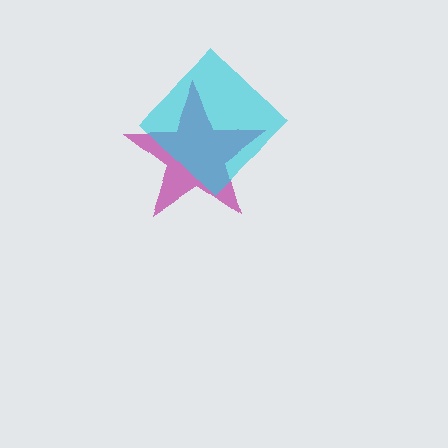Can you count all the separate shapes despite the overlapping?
Yes, there are 2 separate shapes.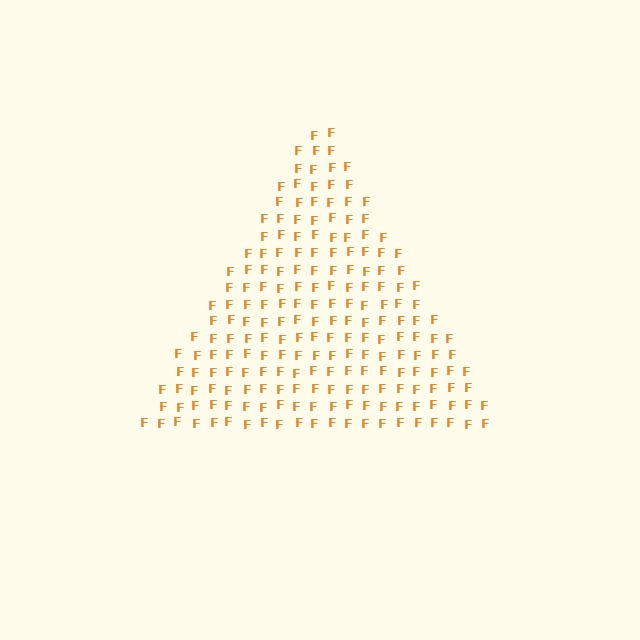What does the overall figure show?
The overall figure shows a triangle.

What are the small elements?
The small elements are letter F's.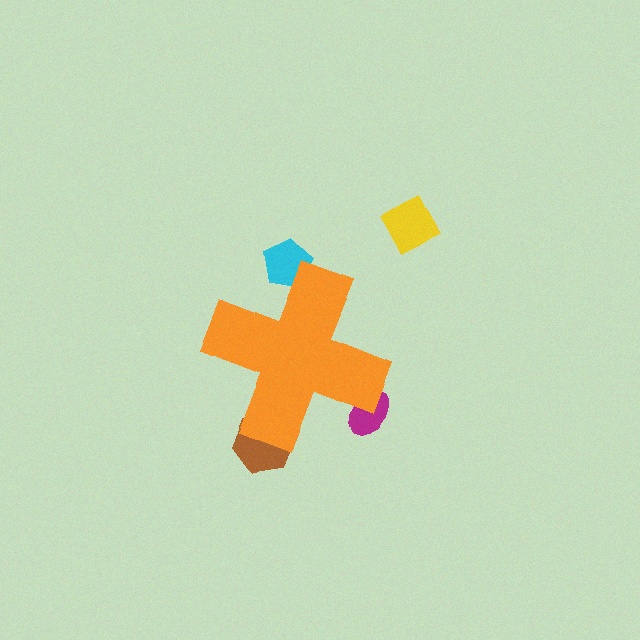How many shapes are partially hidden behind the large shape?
3 shapes are partially hidden.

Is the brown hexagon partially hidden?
Yes, the brown hexagon is partially hidden behind the orange cross.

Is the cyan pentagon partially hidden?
Yes, the cyan pentagon is partially hidden behind the orange cross.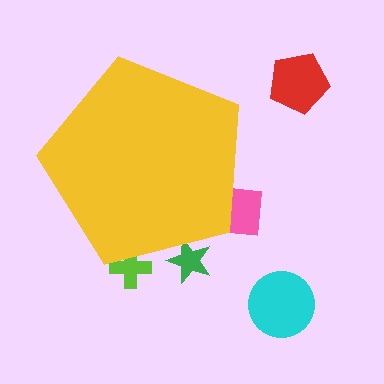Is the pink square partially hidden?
Yes, the pink square is partially hidden behind the yellow pentagon.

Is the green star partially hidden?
Yes, the green star is partially hidden behind the yellow pentagon.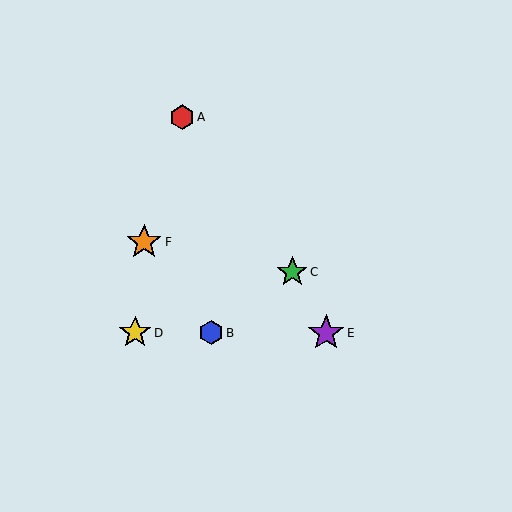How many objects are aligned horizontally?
3 objects (B, D, E) are aligned horizontally.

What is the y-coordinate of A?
Object A is at y≈117.